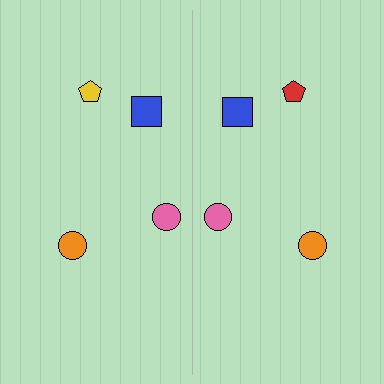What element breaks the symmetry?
The red pentagon on the right side breaks the symmetry — its mirror counterpart is yellow.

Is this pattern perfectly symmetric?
No, the pattern is not perfectly symmetric. The red pentagon on the right side breaks the symmetry — its mirror counterpart is yellow.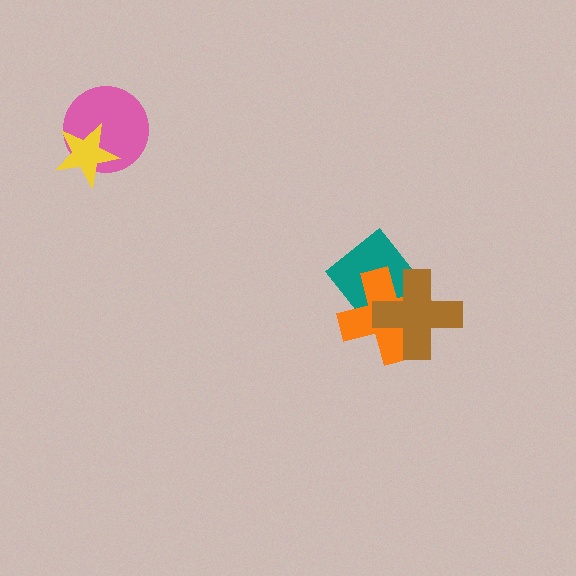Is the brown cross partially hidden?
No, no other shape covers it.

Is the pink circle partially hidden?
Yes, it is partially covered by another shape.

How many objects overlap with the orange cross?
2 objects overlap with the orange cross.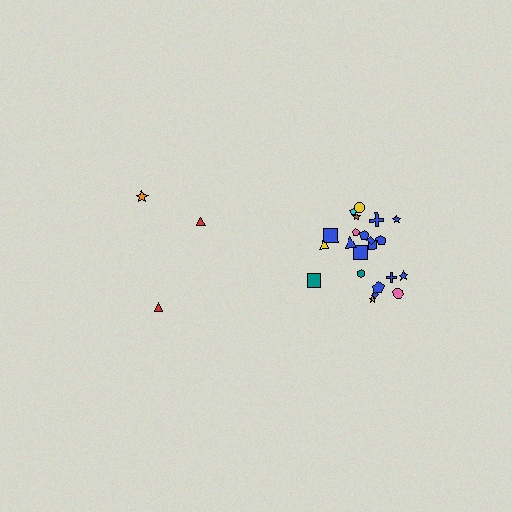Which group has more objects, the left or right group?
The right group.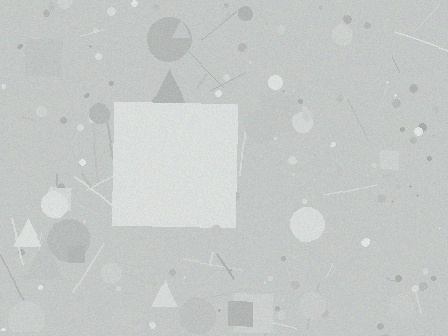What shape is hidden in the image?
A square is hidden in the image.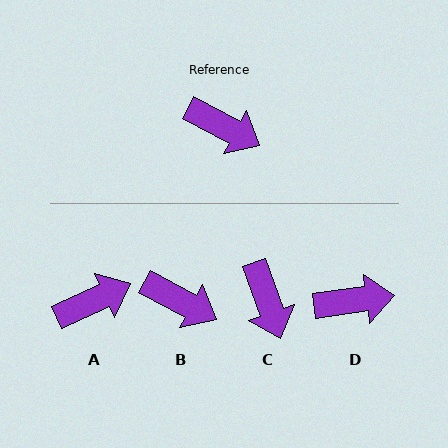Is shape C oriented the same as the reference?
No, it is off by about 43 degrees.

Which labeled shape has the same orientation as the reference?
B.